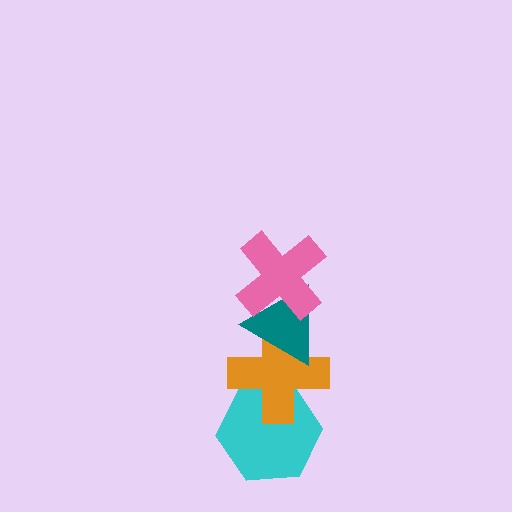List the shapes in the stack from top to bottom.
From top to bottom: the pink cross, the teal triangle, the orange cross, the cyan hexagon.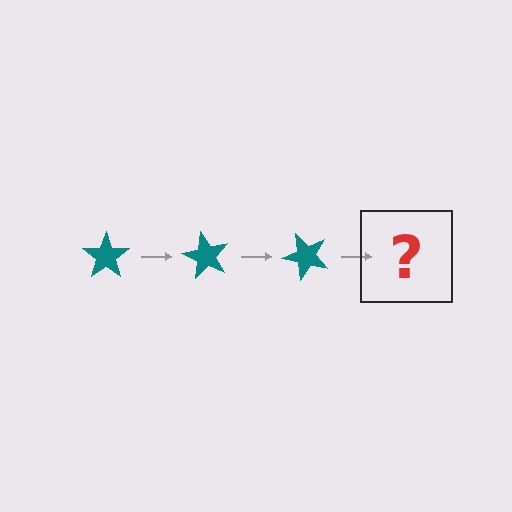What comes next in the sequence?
The next element should be a teal star rotated 180 degrees.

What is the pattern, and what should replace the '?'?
The pattern is that the star rotates 60 degrees each step. The '?' should be a teal star rotated 180 degrees.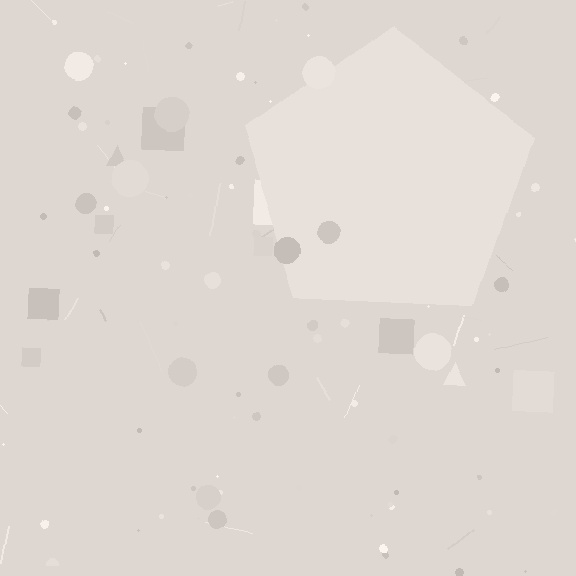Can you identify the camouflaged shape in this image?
The camouflaged shape is a pentagon.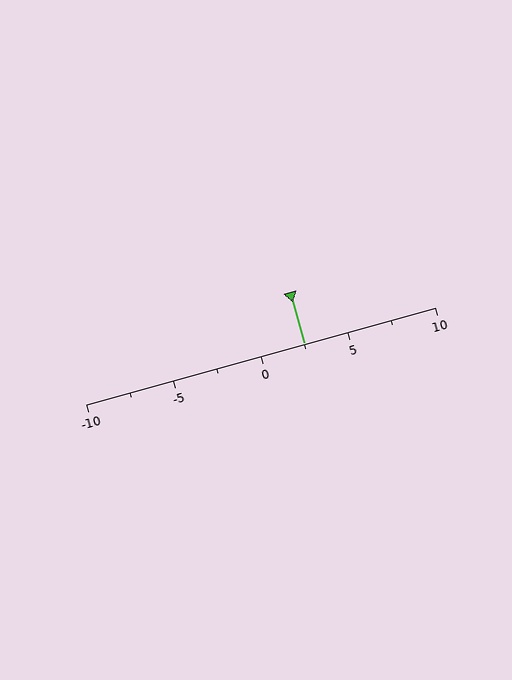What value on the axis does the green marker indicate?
The marker indicates approximately 2.5.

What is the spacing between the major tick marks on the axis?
The major ticks are spaced 5 apart.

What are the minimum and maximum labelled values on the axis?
The axis runs from -10 to 10.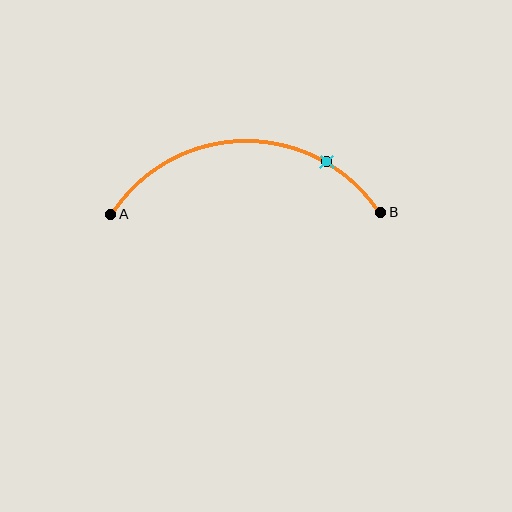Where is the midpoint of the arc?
The arc midpoint is the point on the curve farthest from the straight line joining A and B. It sits above that line.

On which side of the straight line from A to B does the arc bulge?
The arc bulges above the straight line connecting A and B.